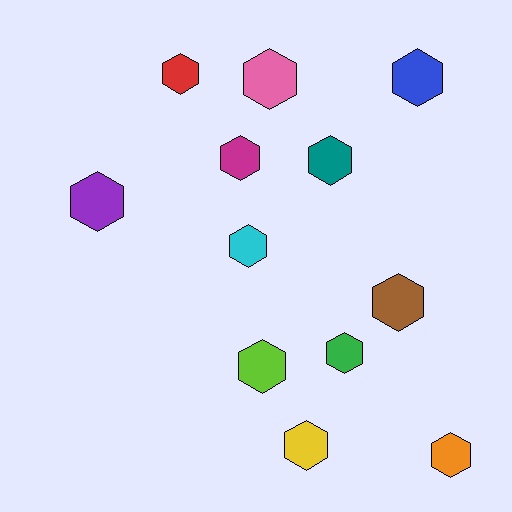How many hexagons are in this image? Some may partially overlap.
There are 12 hexagons.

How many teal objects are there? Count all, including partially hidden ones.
There is 1 teal object.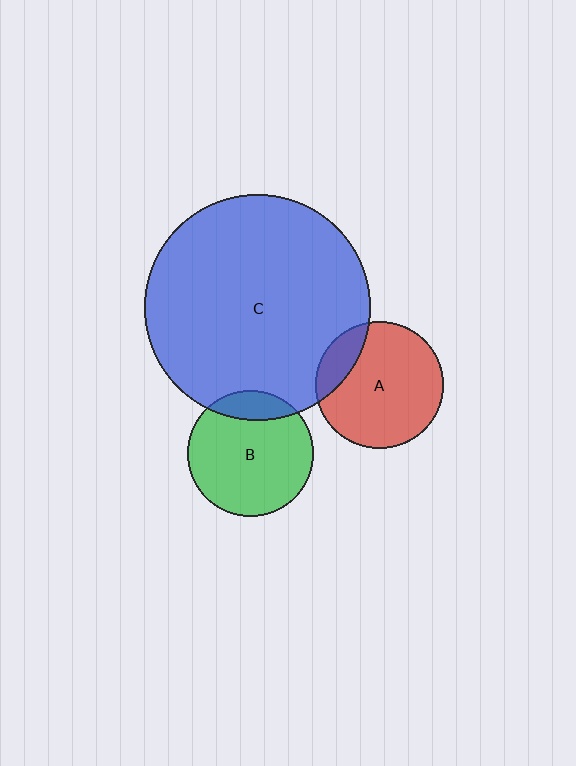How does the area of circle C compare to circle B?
Approximately 3.2 times.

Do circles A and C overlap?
Yes.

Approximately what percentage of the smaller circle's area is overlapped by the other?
Approximately 15%.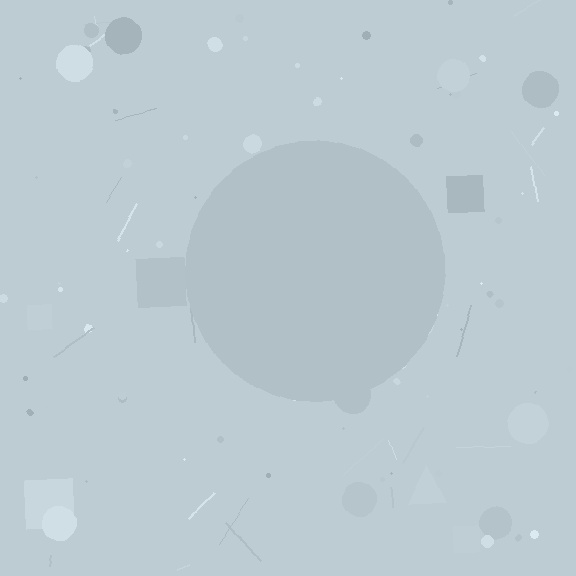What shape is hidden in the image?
A circle is hidden in the image.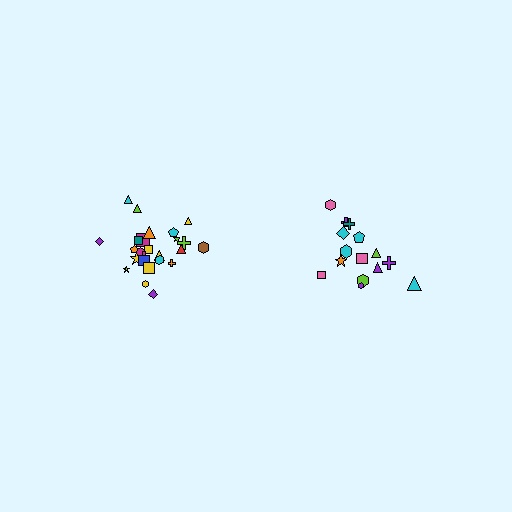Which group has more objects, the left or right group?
The left group.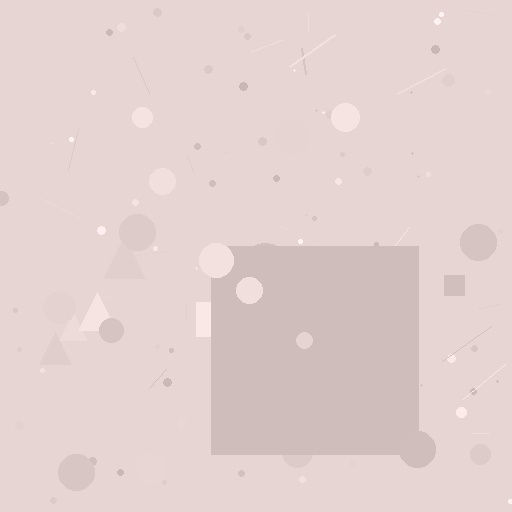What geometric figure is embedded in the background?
A square is embedded in the background.